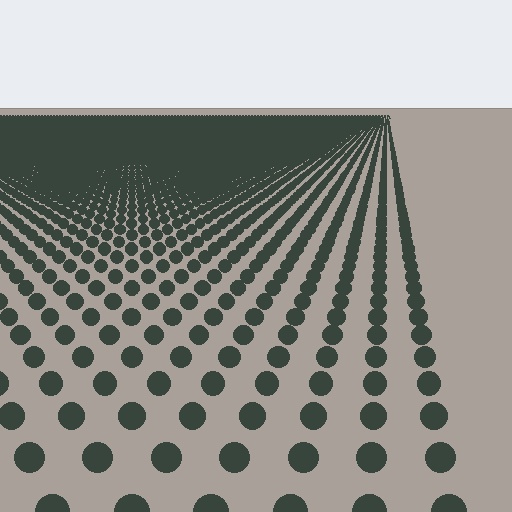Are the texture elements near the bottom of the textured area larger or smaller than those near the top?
Larger. Near the bottom, elements are closer to the viewer and appear at a bigger on-screen size.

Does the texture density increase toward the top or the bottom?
Density increases toward the top.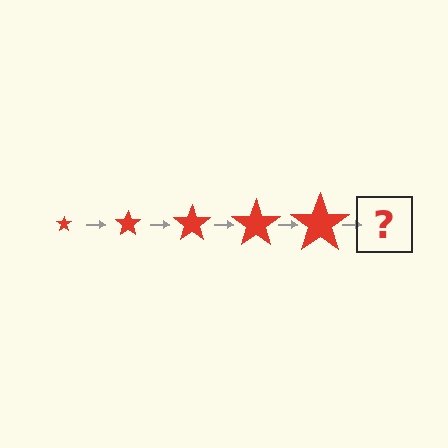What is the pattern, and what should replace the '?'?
The pattern is that the star gets progressively larger each step. The '?' should be a red star, larger than the previous one.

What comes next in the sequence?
The next element should be a red star, larger than the previous one.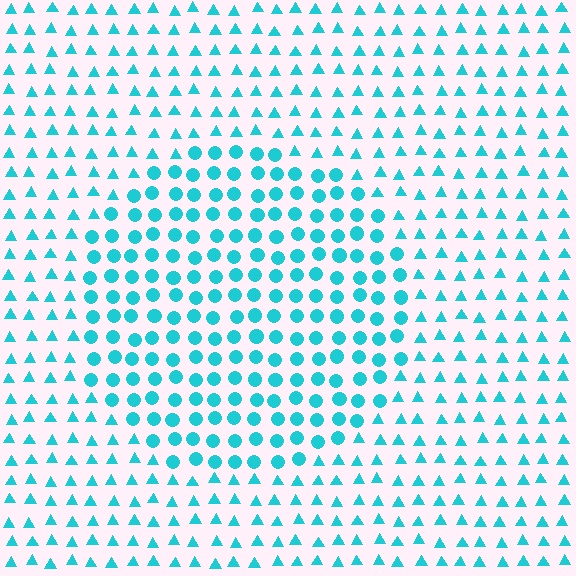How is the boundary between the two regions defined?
The boundary is defined by a change in element shape: circles inside vs. triangles outside. All elements share the same color and spacing.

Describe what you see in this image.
The image is filled with small cyan elements arranged in a uniform grid. A circle-shaped region contains circles, while the surrounding area contains triangles. The boundary is defined purely by the change in element shape.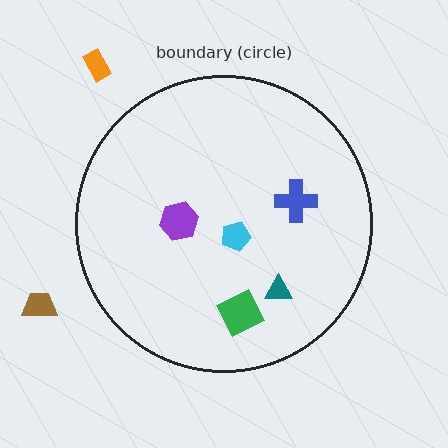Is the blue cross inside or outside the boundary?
Inside.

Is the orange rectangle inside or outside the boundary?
Outside.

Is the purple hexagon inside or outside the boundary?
Inside.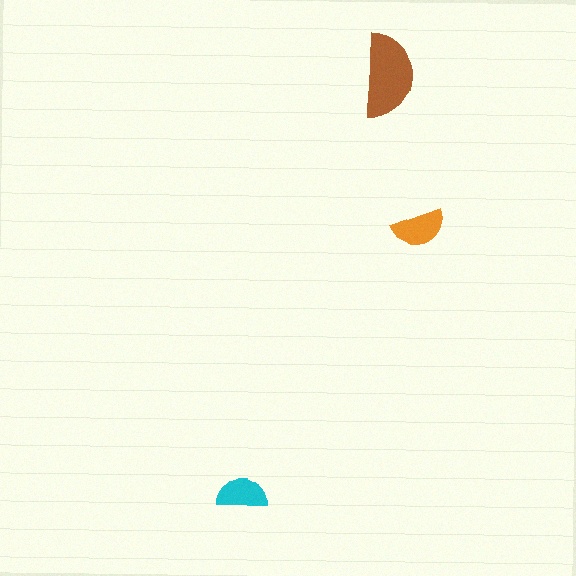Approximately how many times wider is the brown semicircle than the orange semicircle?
About 1.5 times wider.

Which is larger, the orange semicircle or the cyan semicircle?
The orange one.